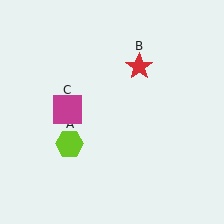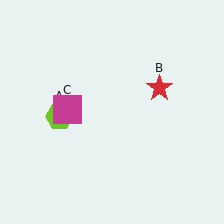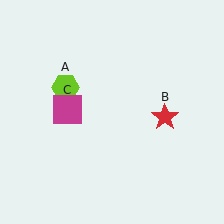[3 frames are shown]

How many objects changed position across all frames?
2 objects changed position: lime hexagon (object A), red star (object B).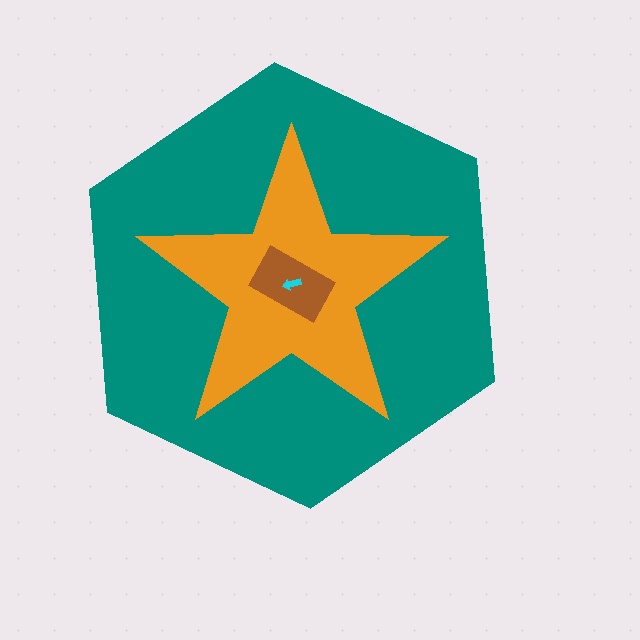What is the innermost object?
The cyan arrow.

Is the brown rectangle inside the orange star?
Yes.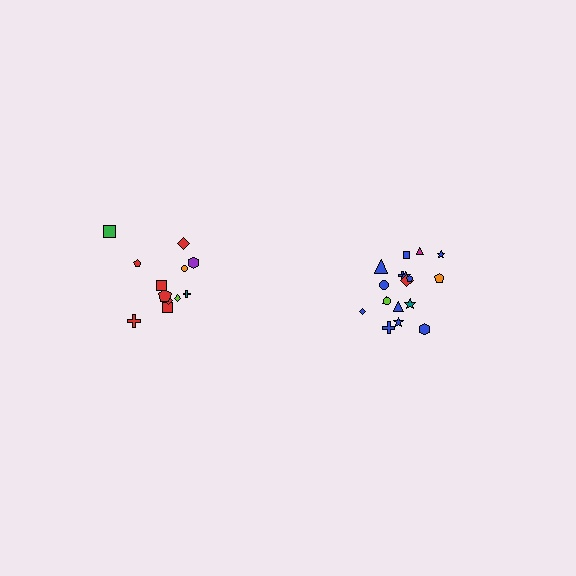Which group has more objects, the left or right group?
The right group.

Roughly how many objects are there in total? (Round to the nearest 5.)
Roughly 30 objects in total.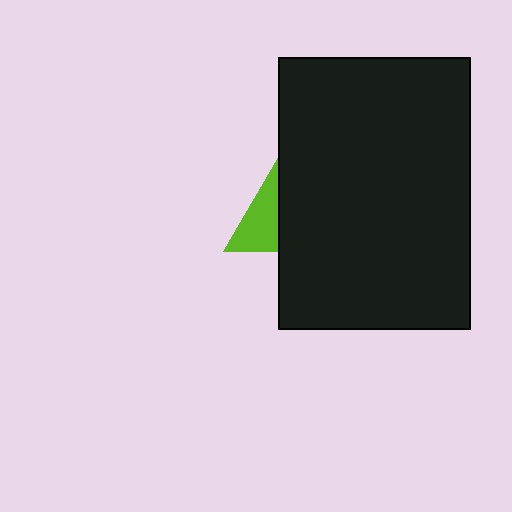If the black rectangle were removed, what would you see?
You would see the complete lime triangle.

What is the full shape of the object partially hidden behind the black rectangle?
The partially hidden object is a lime triangle.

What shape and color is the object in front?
The object in front is a black rectangle.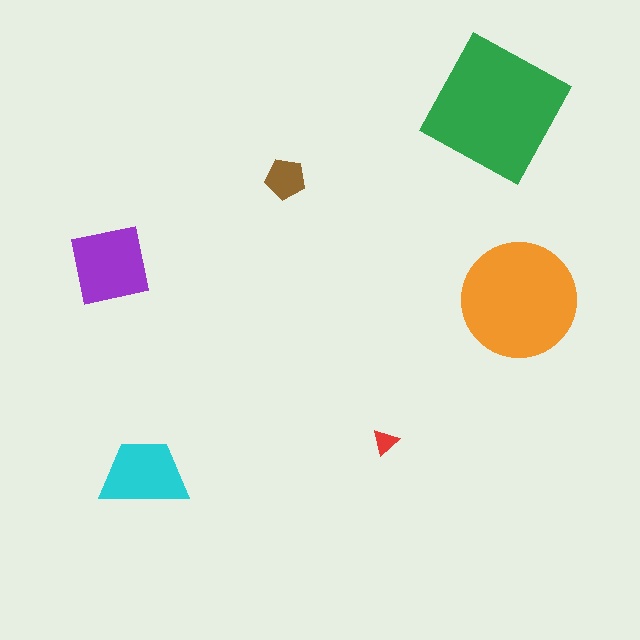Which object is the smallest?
The red triangle.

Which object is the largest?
The green square.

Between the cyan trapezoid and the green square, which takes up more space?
The green square.